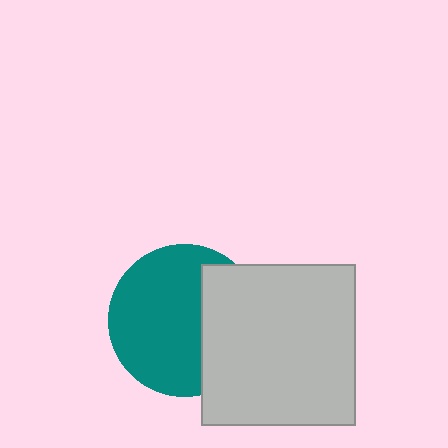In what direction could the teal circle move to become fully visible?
The teal circle could move left. That would shift it out from behind the light gray rectangle entirely.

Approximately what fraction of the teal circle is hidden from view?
Roughly 34% of the teal circle is hidden behind the light gray rectangle.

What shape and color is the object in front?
The object in front is a light gray rectangle.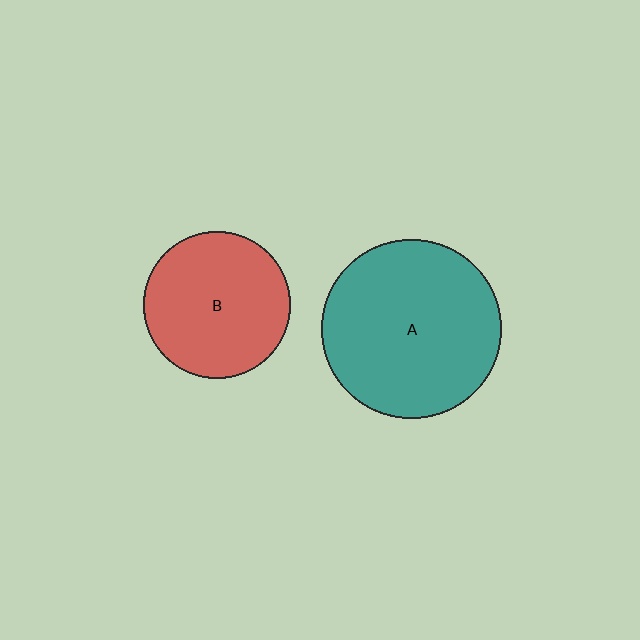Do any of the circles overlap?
No, none of the circles overlap.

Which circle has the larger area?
Circle A (teal).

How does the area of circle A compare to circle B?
Approximately 1.5 times.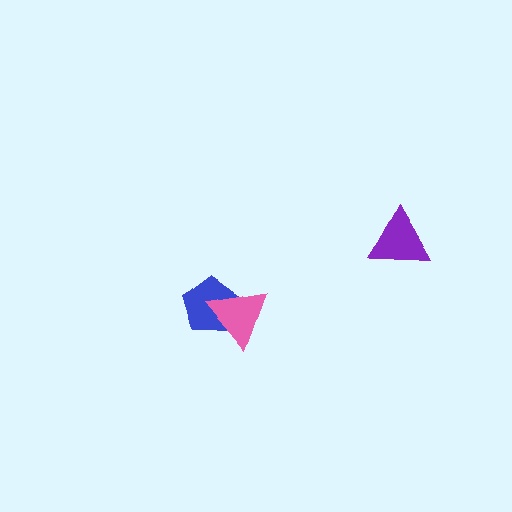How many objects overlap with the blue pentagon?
1 object overlaps with the blue pentagon.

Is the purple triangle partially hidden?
No, no other shape covers it.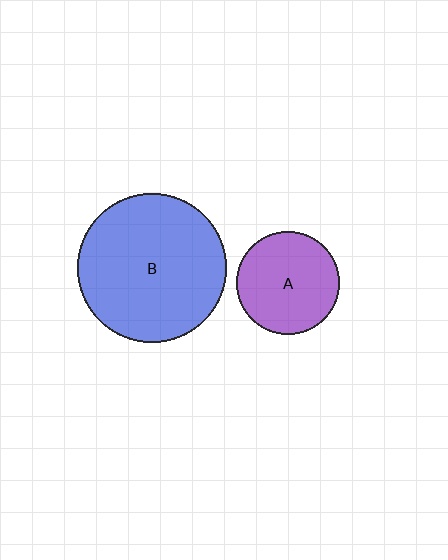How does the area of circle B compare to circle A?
Approximately 2.1 times.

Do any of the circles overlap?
No, none of the circles overlap.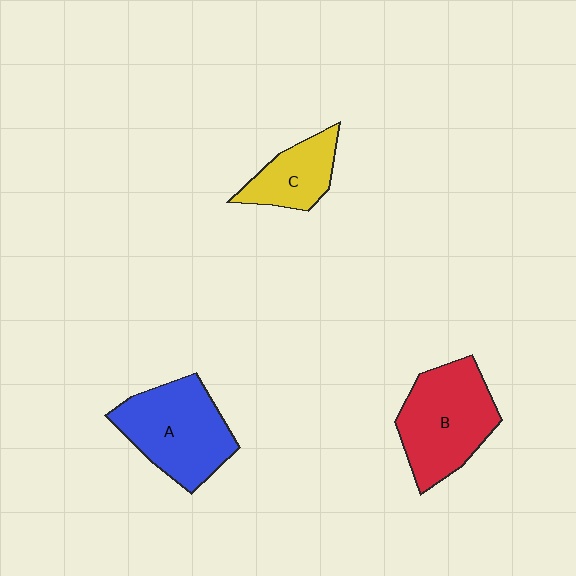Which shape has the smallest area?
Shape C (yellow).